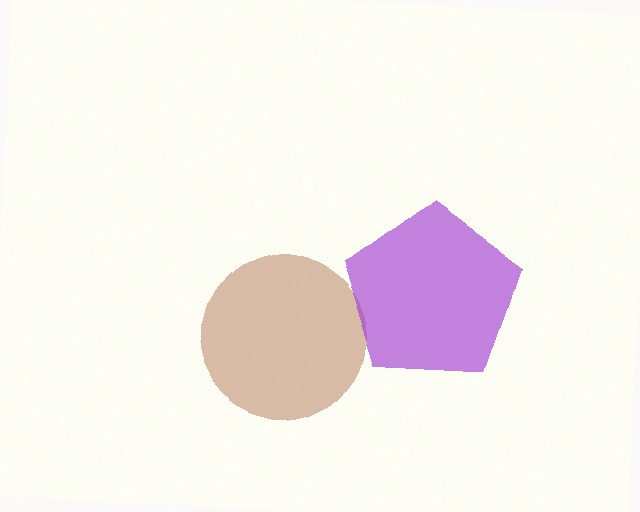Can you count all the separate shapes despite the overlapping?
Yes, there are 2 separate shapes.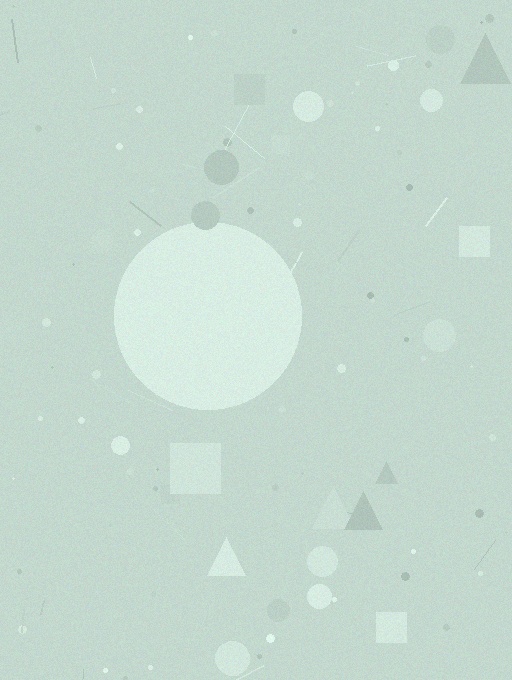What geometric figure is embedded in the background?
A circle is embedded in the background.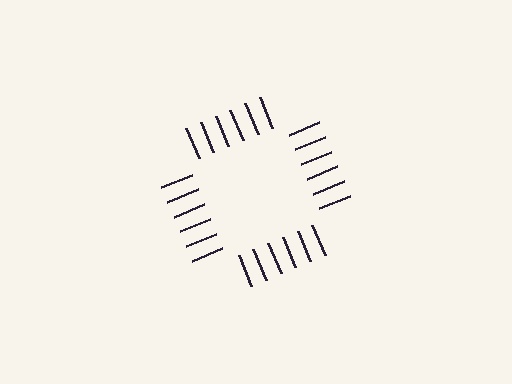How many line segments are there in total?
24 — 6 along each of the 4 edges.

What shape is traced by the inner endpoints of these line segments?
An illusory square — the line segments terminate on its edges but no continuous stroke is drawn.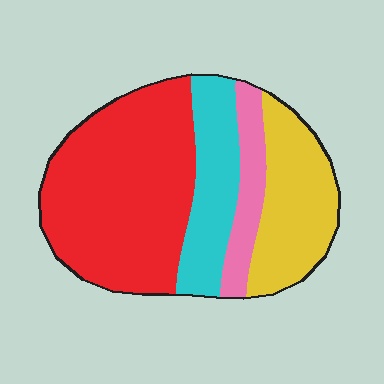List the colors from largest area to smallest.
From largest to smallest: red, yellow, cyan, pink.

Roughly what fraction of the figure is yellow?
Yellow takes up between a sixth and a third of the figure.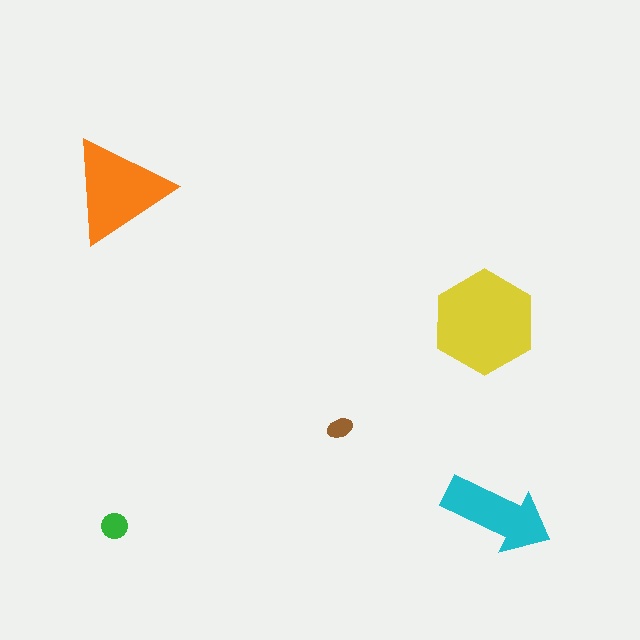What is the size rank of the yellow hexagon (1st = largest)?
1st.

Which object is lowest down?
The green circle is bottommost.